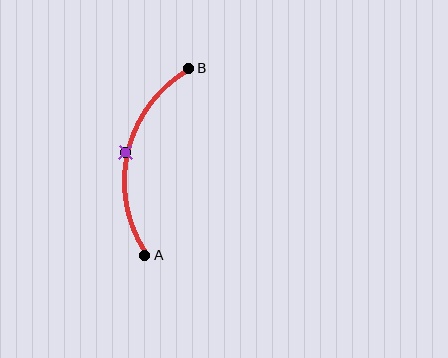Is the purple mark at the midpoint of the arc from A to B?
Yes. The purple mark lies on the arc at equal arc-length from both A and B — it is the arc midpoint.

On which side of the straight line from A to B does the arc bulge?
The arc bulges to the left of the straight line connecting A and B.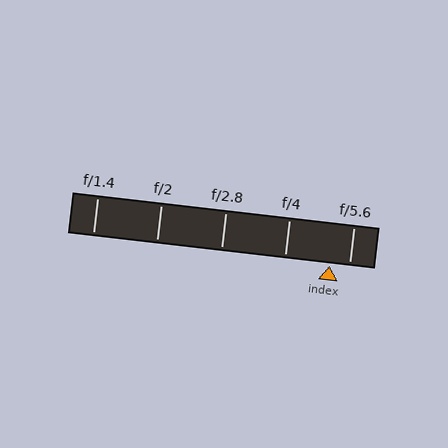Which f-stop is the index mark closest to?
The index mark is closest to f/5.6.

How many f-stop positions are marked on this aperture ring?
There are 5 f-stop positions marked.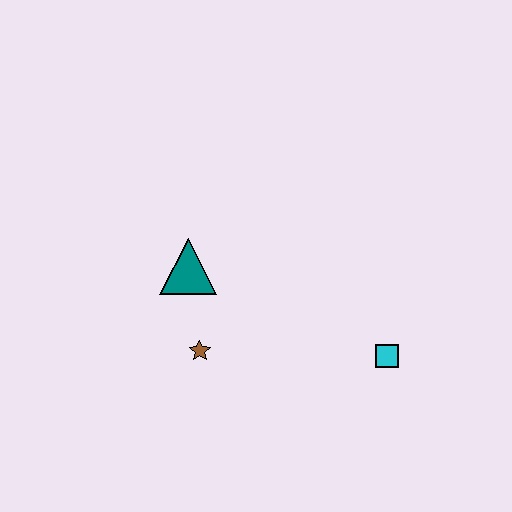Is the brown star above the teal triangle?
No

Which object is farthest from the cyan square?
The teal triangle is farthest from the cyan square.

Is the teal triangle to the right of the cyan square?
No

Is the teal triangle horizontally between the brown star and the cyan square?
No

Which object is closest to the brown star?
The teal triangle is closest to the brown star.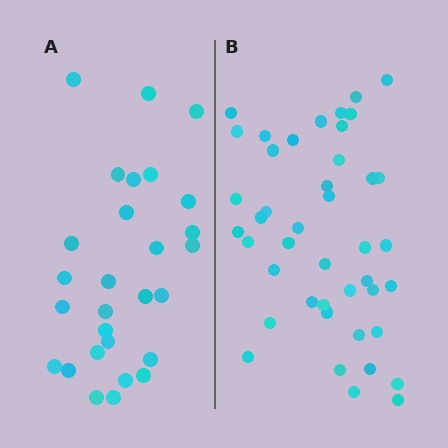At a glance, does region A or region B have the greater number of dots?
Region B (the right region) has more dots.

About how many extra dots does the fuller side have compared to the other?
Region B has approximately 15 more dots than region A.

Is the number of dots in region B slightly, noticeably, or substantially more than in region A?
Region B has substantially more. The ratio is roughly 1.5 to 1.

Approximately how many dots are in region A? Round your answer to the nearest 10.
About 30 dots. (The exact count is 28, which rounds to 30.)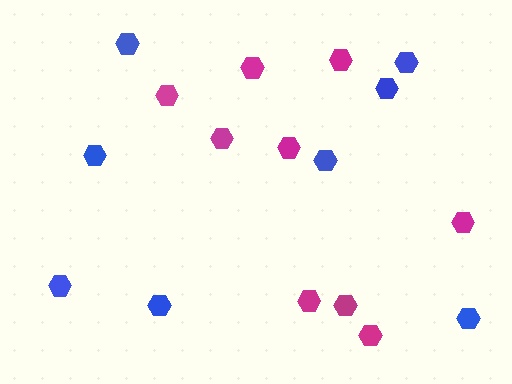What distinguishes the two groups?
There are 2 groups: one group of magenta hexagons (9) and one group of blue hexagons (8).